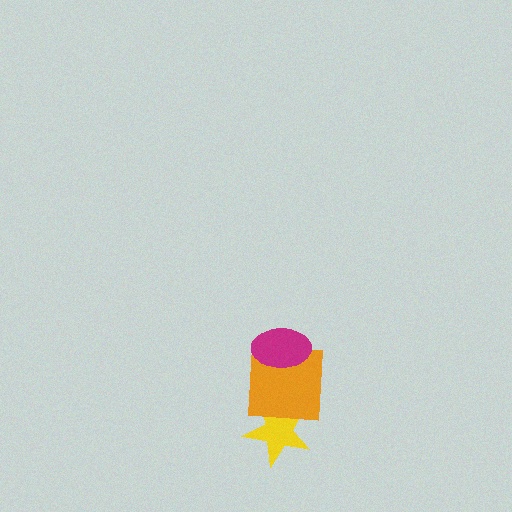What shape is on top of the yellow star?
The orange square is on top of the yellow star.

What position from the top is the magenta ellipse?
The magenta ellipse is 1st from the top.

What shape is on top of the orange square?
The magenta ellipse is on top of the orange square.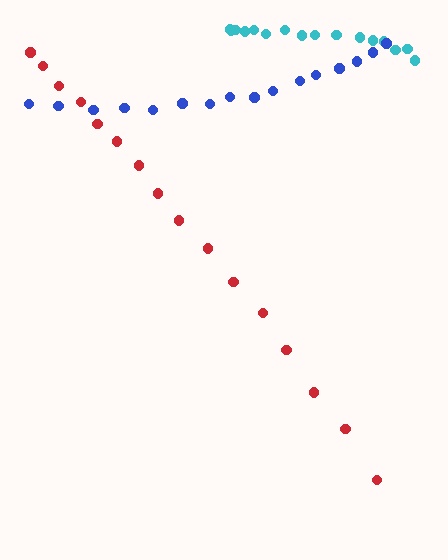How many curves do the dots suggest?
There are 3 distinct paths.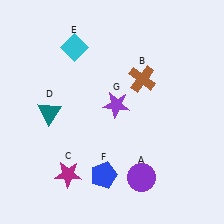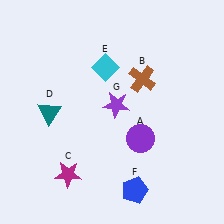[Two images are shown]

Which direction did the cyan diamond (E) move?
The cyan diamond (E) moved right.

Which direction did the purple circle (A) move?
The purple circle (A) moved up.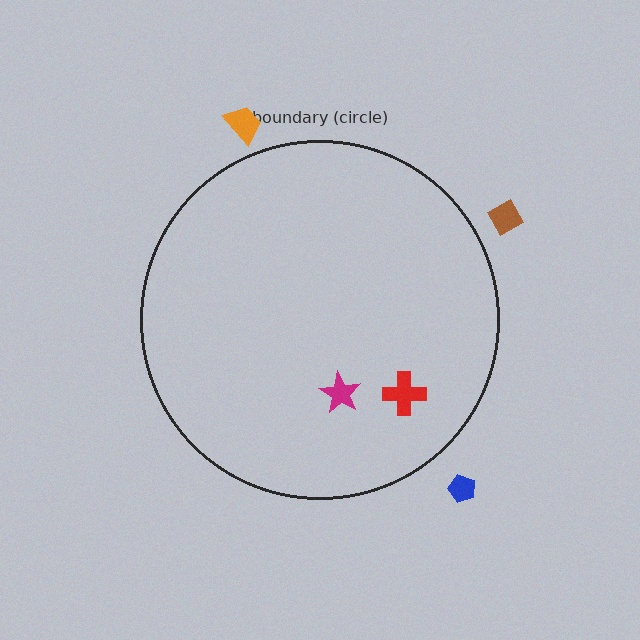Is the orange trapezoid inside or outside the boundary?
Outside.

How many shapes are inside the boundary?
2 inside, 3 outside.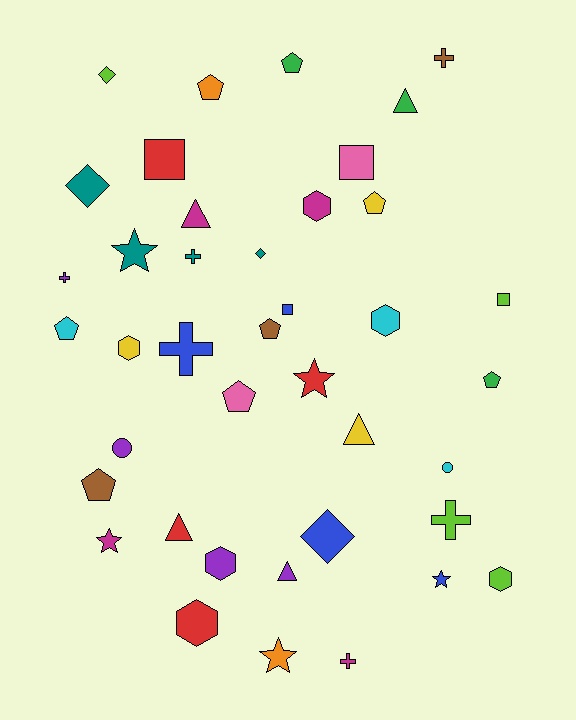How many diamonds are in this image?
There are 4 diamonds.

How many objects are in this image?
There are 40 objects.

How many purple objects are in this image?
There are 4 purple objects.